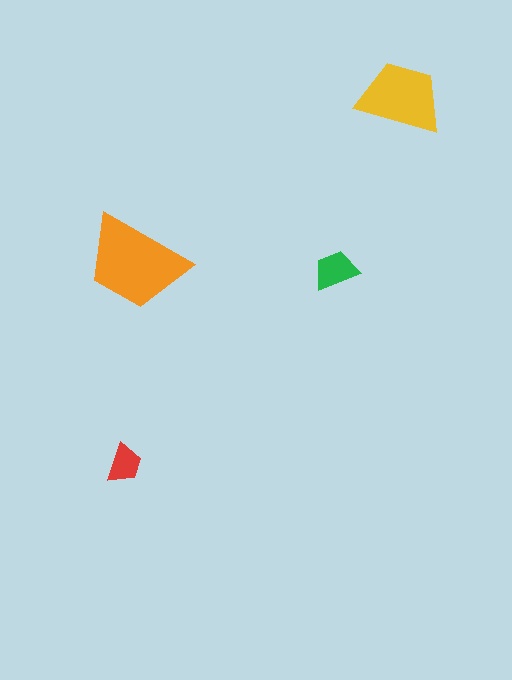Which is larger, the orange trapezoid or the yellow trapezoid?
The orange one.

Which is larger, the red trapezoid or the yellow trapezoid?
The yellow one.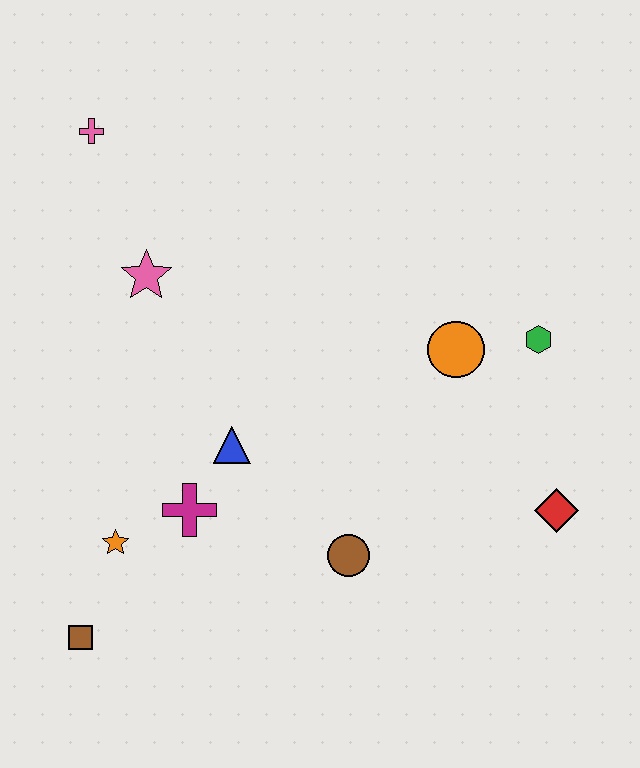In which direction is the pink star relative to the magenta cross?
The pink star is above the magenta cross.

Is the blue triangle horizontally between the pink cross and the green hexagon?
Yes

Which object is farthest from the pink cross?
The red diamond is farthest from the pink cross.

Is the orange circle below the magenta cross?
No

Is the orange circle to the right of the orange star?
Yes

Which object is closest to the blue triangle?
The magenta cross is closest to the blue triangle.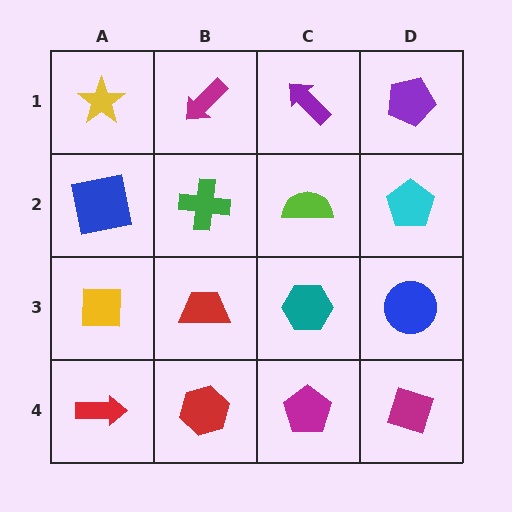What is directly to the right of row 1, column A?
A magenta arrow.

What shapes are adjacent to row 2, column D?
A purple pentagon (row 1, column D), a blue circle (row 3, column D), a lime semicircle (row 2, column C).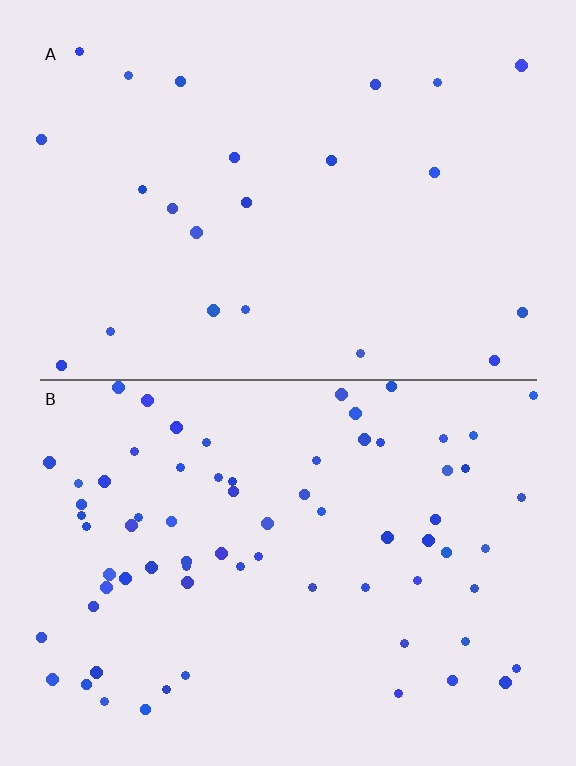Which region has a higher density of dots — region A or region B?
B (the bottom).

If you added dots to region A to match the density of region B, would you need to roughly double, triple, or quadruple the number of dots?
Approximately triple.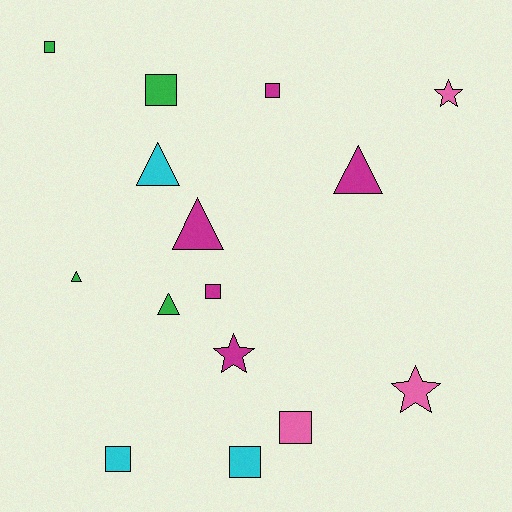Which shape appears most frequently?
Square, with 7 objects.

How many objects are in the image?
There are 15 objects.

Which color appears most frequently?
Magenta, with 5 objects.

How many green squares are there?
There are 2 green squares.